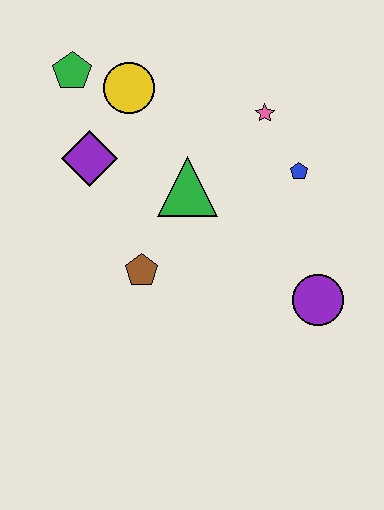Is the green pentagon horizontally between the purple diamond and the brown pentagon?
No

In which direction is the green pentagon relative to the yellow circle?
The green pentagon is to the left of the yellow circle.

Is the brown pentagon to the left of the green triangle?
Yes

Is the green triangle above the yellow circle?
No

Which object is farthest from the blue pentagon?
The green pentagon is farthest from the blue pentagon.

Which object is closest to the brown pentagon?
The green triangle is closest to the brown pentagon.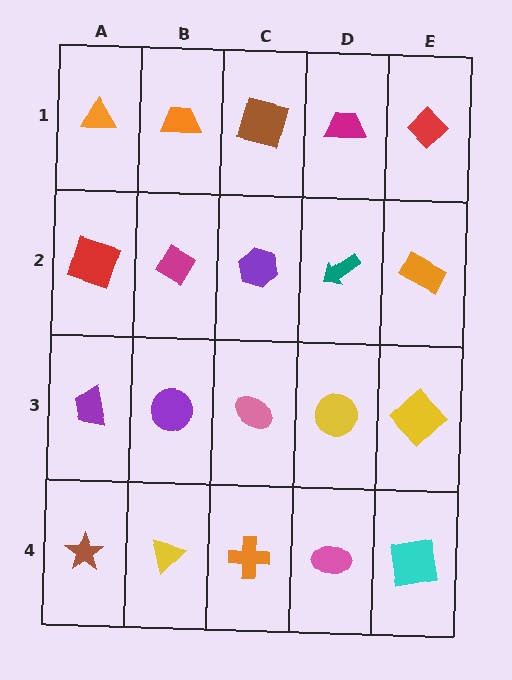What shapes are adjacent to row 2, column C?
A brown square (row 1, column C), a pink ellipse (row 3, column C), a magenta diamond (row 2, column B), a teal arrow (row 2, column D).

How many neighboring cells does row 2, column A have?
3.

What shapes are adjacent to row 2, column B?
An orange trapezoid (row 1, column B), a purple circle (row 3, column B), a red square (row 2, column A), a purple hexagon (row 2, column C).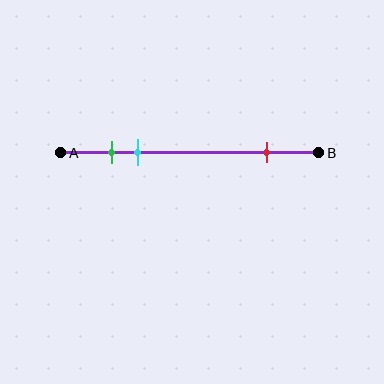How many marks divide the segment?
There are 3 marks dividing the segment.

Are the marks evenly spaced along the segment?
No, the marks are not evenly spaced.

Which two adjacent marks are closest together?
The green and cyan marks are the closest adjacent pair.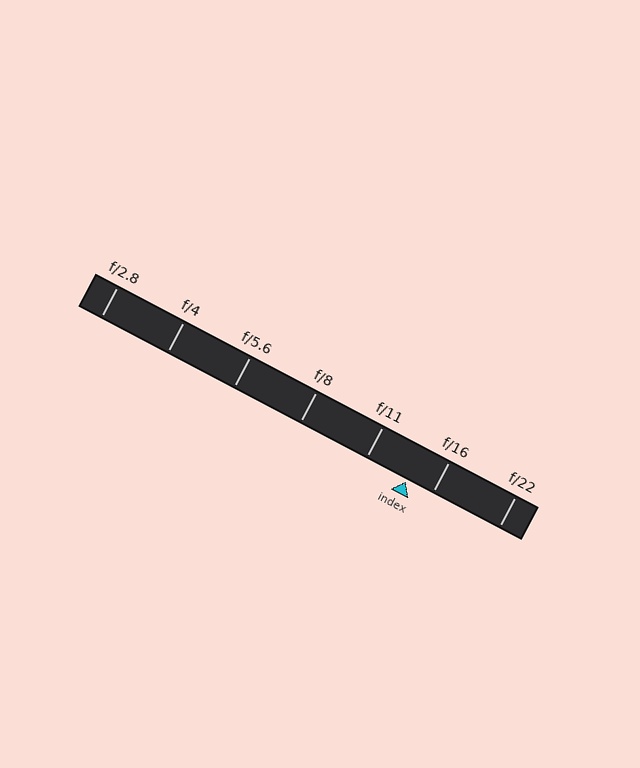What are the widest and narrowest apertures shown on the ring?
The widest aperture shown is f/2.8 and the narrowest is f/22.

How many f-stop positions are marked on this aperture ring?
There are 7 f-stop positions marked.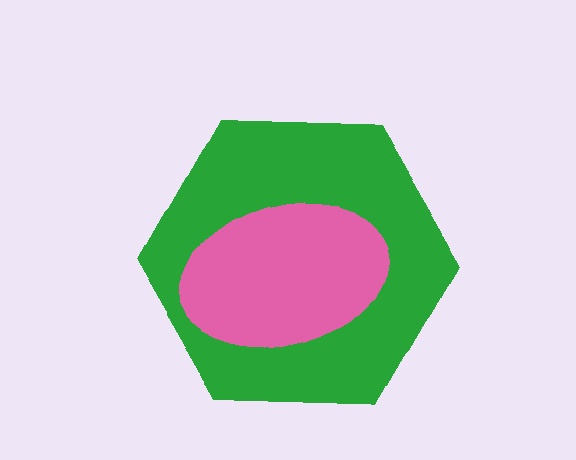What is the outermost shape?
The green hexagon.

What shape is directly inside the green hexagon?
The pink ellipse.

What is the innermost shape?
The pink ellipse.